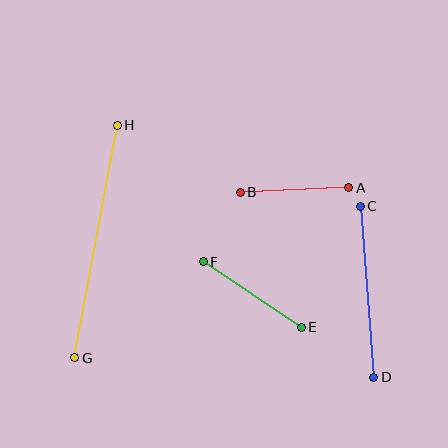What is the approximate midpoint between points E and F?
The midpoint is at approximately (252, 294) pixels.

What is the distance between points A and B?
The distance is approximately 108 pixels.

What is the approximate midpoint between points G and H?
The midpoint is at approximately (96, 241) pixels.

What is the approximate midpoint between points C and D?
The midpoint is at approximately (367, 292) pixels.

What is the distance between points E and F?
The distance is approximately 118 pixels.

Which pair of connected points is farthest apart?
Points G and H are farthest apart.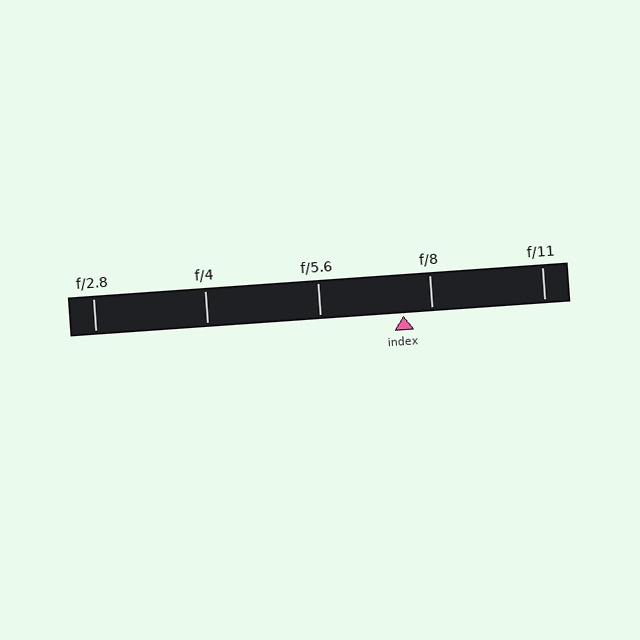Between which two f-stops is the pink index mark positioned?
The index mark is between f/5.6 and f/8.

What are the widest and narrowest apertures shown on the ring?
The widest aperture shown is f/2.8 and the narrowest is f/11.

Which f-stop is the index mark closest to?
The index mark is closest to f/8.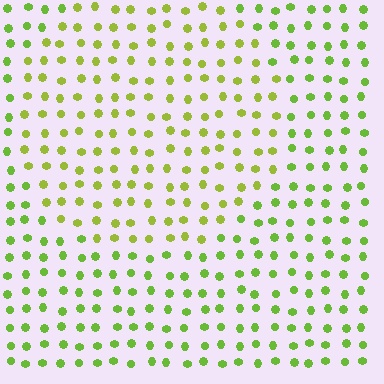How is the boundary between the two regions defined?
The boundary is defined purely by a slight shift in hue (about 21 degrees). Spacing, size, and orientation are identical on both sides.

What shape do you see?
I see a circle.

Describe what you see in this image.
The image is filled with small lime elements in a uniform arrangement. A circle-shaped region is visible where the elements are tinted to a slightly different hue, forming a subtle color boundary.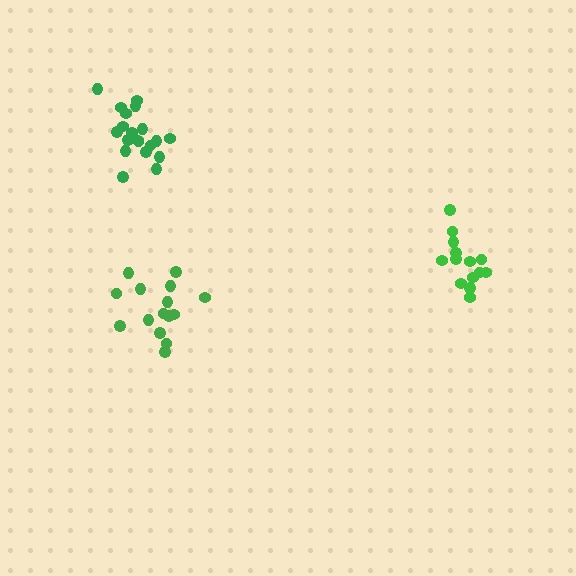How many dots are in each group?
Group 1: 14 dots, Group 2: 20 dots, Group 3: 15 dots (49 total).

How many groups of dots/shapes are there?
There are 3 groups.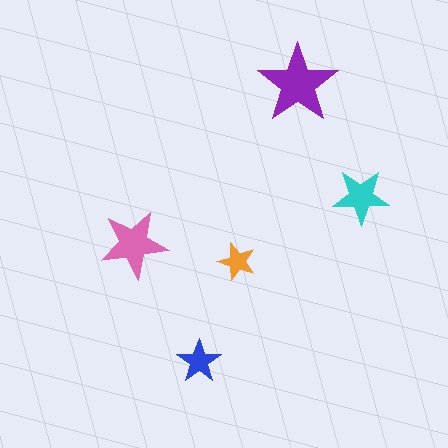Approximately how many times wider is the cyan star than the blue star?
About 1.5 times wider.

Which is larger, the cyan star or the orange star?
The cyan one.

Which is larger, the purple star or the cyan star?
The purple one.